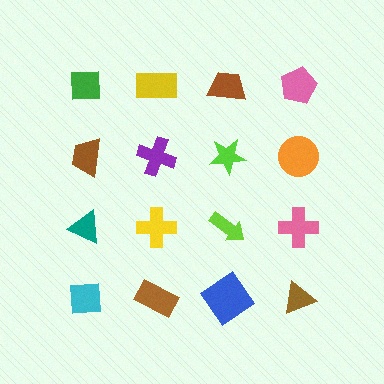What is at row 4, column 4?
A brown triangle.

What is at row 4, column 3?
A blue diamond.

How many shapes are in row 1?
4 shapes.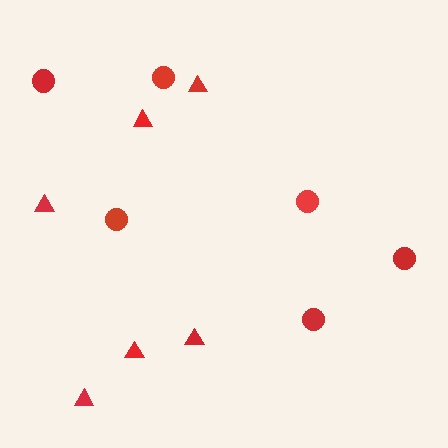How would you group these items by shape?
There are 2 groups: one group of circles (6) and one group of triangles (6).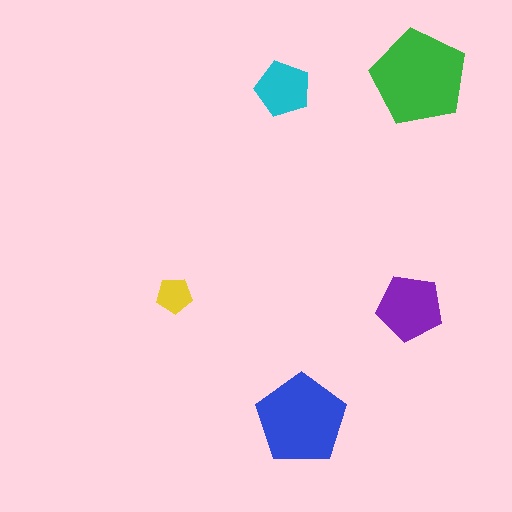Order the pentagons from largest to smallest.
the green one, the blue one, the purple one, the cyan one, the yellow one.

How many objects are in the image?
There are 5 objects in the image.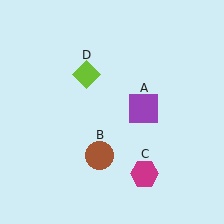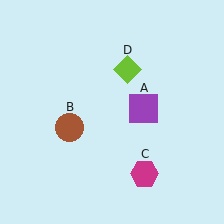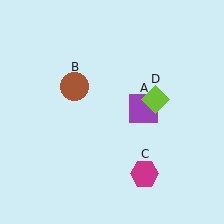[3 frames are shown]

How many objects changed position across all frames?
2 objects changed position: brown circle (object B), lime diamond (object D).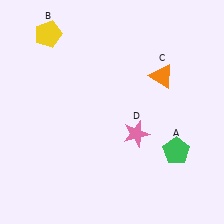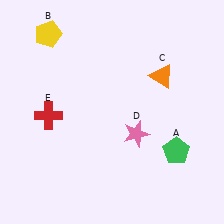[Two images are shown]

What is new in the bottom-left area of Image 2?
A red cross (E) was added in the bottom-left area of Image 2.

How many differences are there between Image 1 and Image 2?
There is 1 difference between the two images.